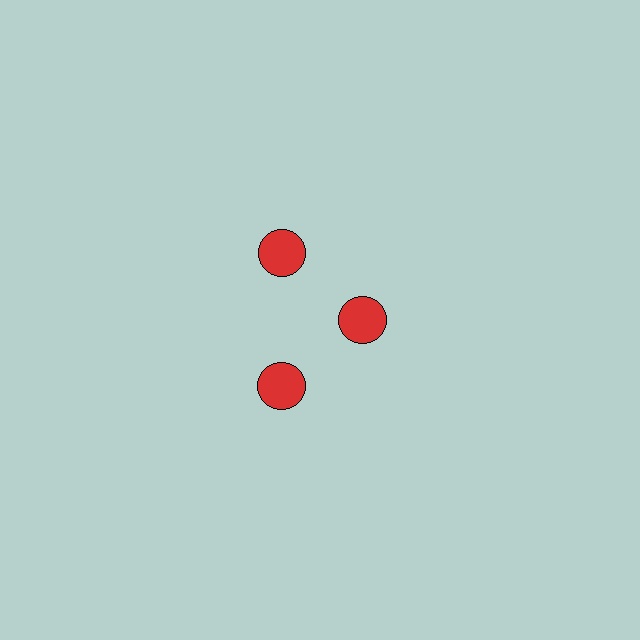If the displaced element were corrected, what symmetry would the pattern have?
It would have 3-fold rotational symmetry — the pattern would map onto itself every 120 degrees.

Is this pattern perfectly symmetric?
No. The 3 red circles are arranged in a ring, but one element near the 3 o'clock position is pulled inward toward the center, breaking the 3-fold rotational symmetry.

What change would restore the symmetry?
The symmetry would be restored by moving it outward, back onto the ring so that all 3 circles sit at equal angles and equal distance from the center.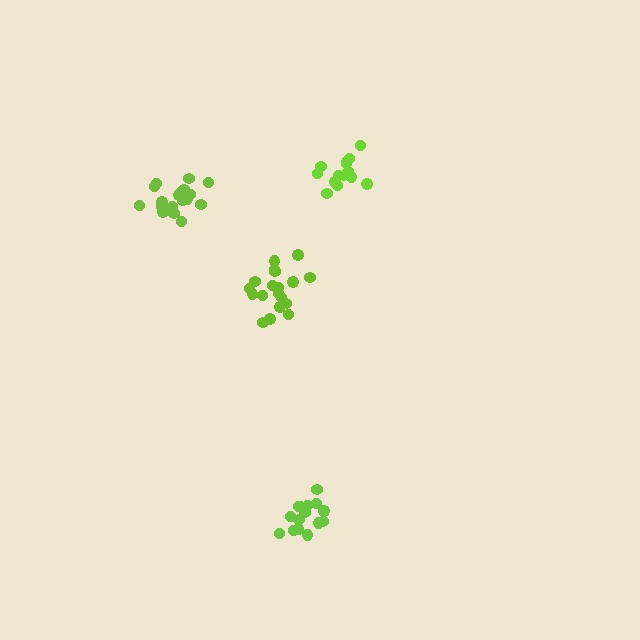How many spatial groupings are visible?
There are 4 spatial groupings.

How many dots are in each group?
Group 1: 14 dots, Group 2: 16 dots, Group 3: 19 dots, Group 4: 19 dots (68 total).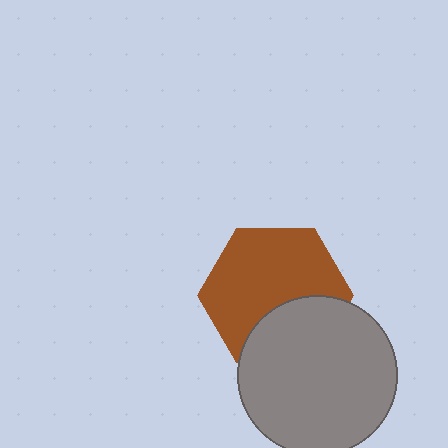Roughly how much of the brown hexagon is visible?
Most of it is visible (roughly 67%).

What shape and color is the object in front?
The object in front is a gray circle.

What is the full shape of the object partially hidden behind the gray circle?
The partially hidden object is a brown hexagon.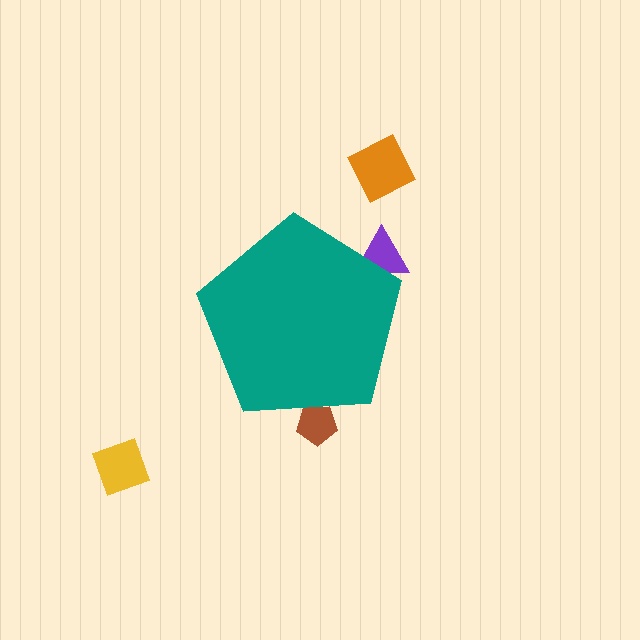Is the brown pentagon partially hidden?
Yes, the brown pentagon is partially hidden behind the teal pentagon.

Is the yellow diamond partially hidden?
No, the yellow diamond is fully visible.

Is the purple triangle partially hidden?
Yes, the purple triangle is partially hidden behind the teal pentagon.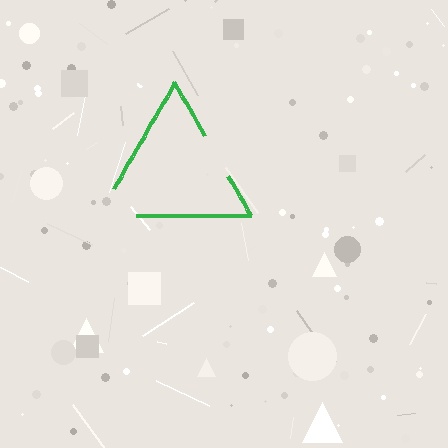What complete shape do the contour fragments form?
The contour fragments form a triangle.